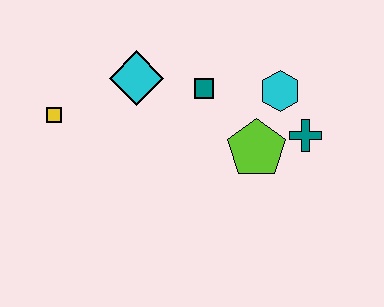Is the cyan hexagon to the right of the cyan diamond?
Yes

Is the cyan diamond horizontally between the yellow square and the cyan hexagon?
Yes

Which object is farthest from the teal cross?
The yellow square is farthest from the teal cross.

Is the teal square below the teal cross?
No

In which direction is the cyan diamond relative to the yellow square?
The cyan diamond is to the right of the yellow square.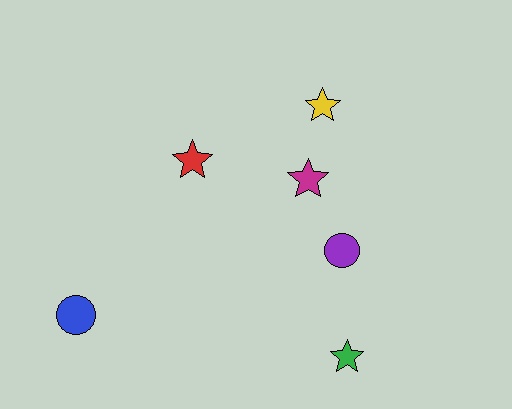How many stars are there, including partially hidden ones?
There are 4 stars.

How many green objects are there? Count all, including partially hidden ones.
There is 1 green object.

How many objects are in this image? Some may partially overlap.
There are 6 objects.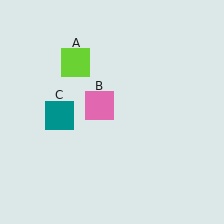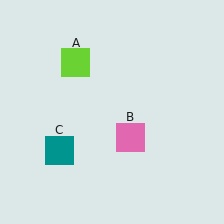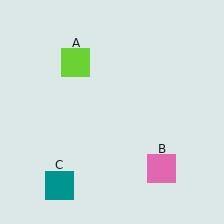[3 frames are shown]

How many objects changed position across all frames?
2 objects changed position: pink square (object B), teal square (object C).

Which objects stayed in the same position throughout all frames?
Lime square (object A) remained stationary.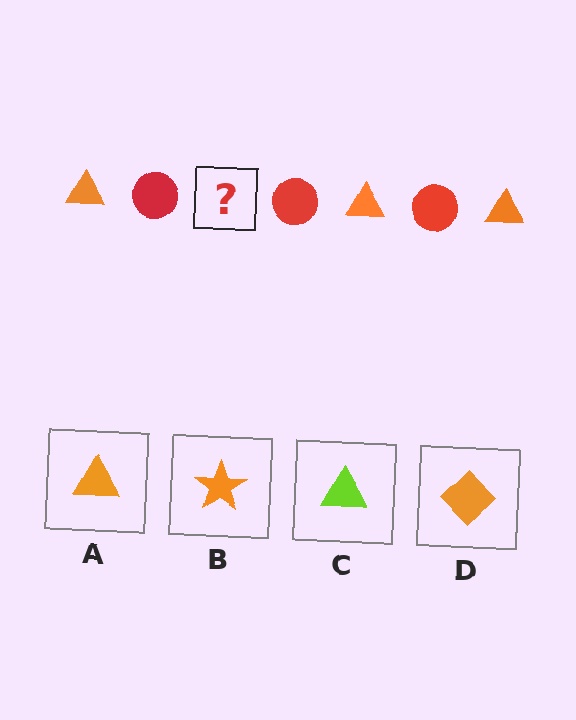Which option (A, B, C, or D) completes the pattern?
A.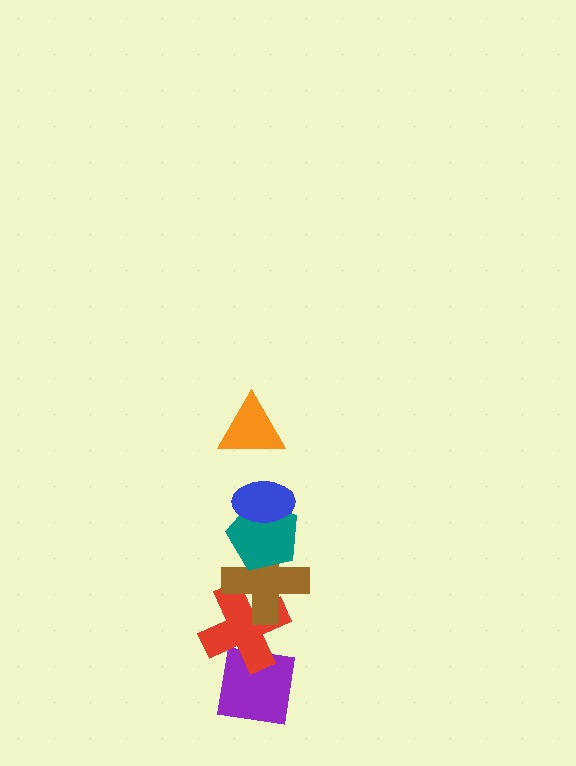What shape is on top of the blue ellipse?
The orange triangle is on top of the blue ellipse.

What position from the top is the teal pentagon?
The teal pentagon is 3rd from the top.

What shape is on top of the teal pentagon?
The blue ellipse is on top of the teal pentagon.